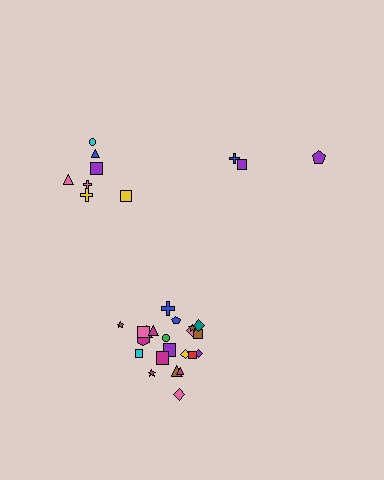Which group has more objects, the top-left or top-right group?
The top-left group.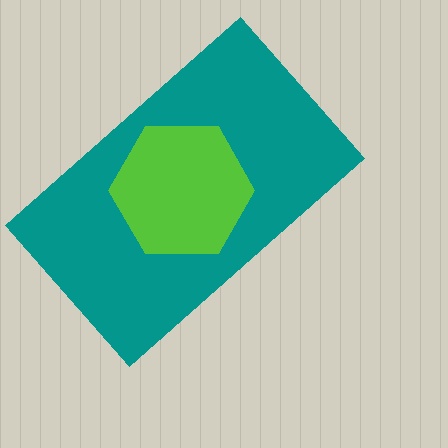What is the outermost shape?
The teal rectangle.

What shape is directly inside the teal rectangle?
The lime hexagon.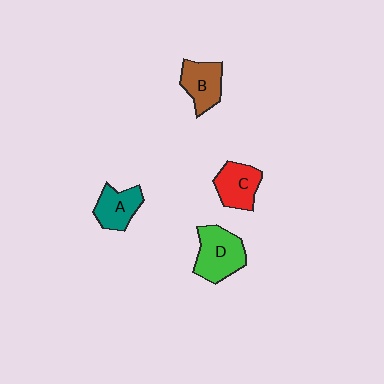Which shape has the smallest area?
Shape A (teal).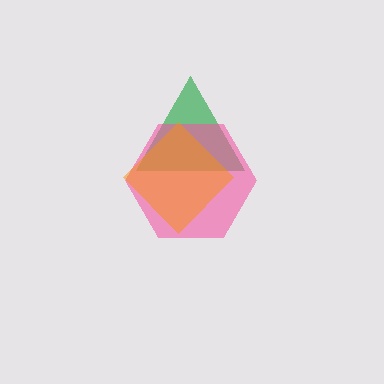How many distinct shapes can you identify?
There are 3 distinct shapes: a green triangle, a pink hexagon, an orange diamond.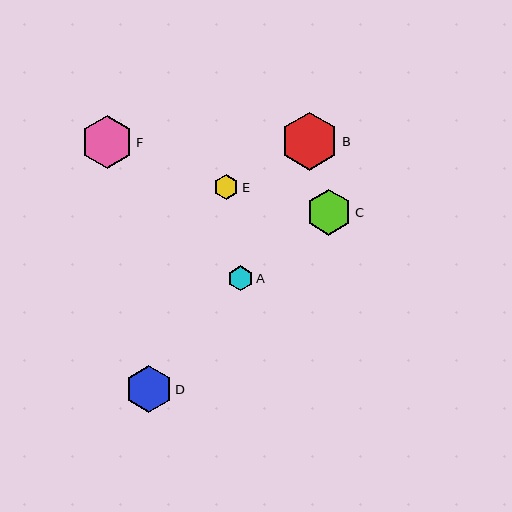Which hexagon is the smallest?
Hexagon E is the smallest with a size of approximately 25 pixels.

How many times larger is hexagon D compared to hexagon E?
Hexagon D is approximately 1.9 times the size of hexagon E.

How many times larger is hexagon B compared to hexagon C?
Hexagon B is approximately 1.2 times the size of hexagon C.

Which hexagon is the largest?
Hexagon B is the largest with a size of approximately 58 pixels.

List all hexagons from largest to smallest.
From largest to smallest: B, F, D, C, A, E.